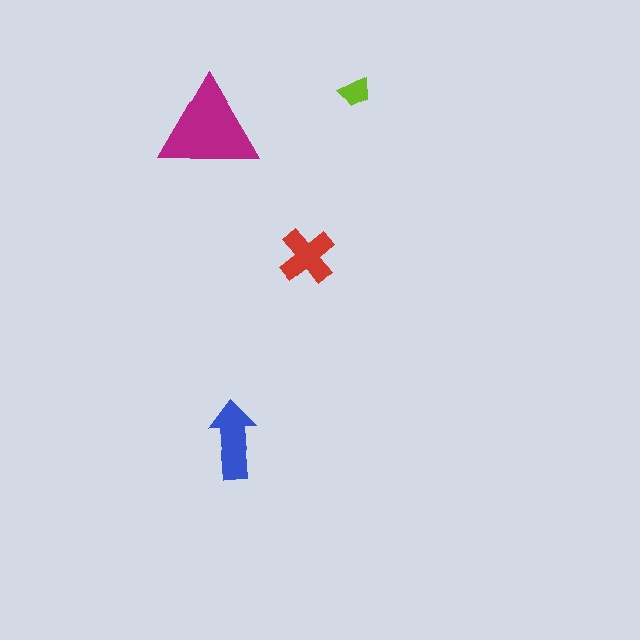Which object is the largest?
The magenta triangle.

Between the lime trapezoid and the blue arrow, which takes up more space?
The blue arrow.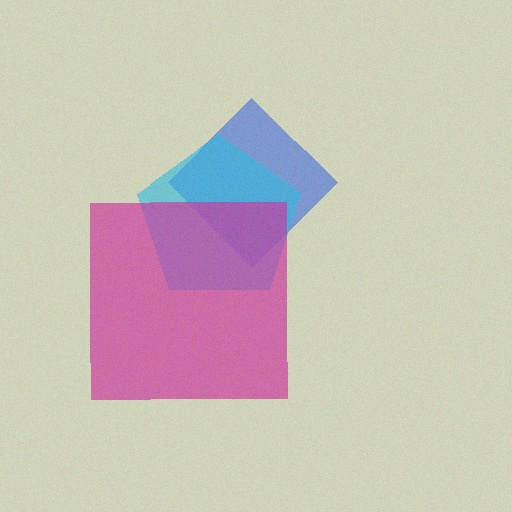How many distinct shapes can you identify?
There are 3 distinct shapes: a blue diamond, a cyan pentagon, a magenta square.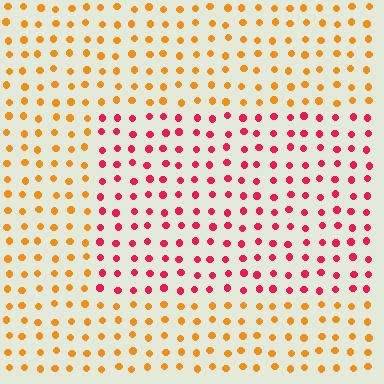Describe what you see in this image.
The image is filled with small orange elements in a uniform arrangement. A rectangle-shaped region is visible where the elements are tinted to a slightly different hue, forming a subtle color boundary.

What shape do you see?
I see a rectangle.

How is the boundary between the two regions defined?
The boundary is defined purely by a slight shift in hue (about 49 degrees). Spacing, size, and orientation are identical on both sides.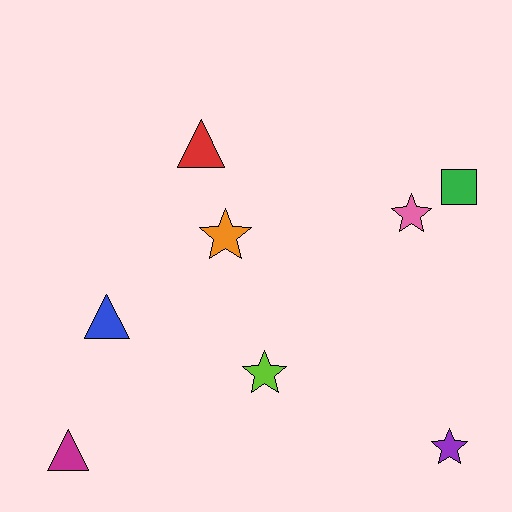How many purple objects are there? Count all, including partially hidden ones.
There is 1 purple object.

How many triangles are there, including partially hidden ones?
There are 3 triangles.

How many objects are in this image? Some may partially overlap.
There are 8 objects.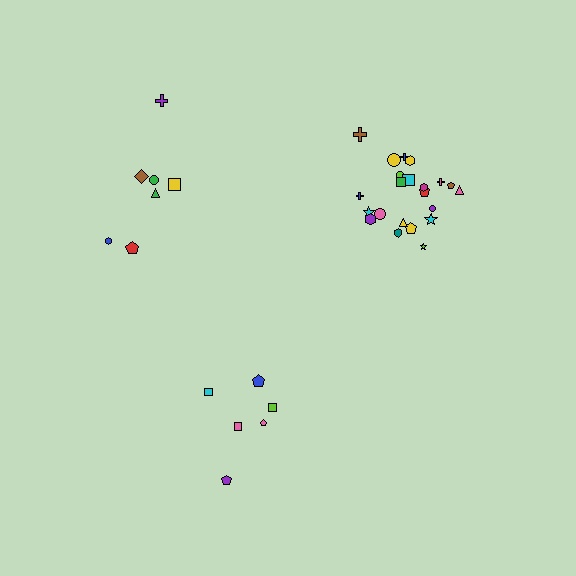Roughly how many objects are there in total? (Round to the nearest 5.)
Roughly 35 objects in total.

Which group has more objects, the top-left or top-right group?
The top-right group.